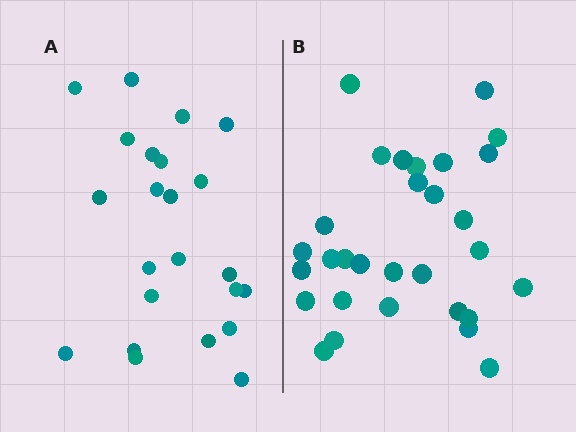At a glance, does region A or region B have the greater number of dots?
Region B (the right region) has more dots.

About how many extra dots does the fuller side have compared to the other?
Region B has roughly 8 or so more dots than region A.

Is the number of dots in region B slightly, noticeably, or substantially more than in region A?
Region B has noticeably more, but not dramatically so. The ratio is roughly 1.3 to 1.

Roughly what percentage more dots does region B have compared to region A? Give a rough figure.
About 30% more.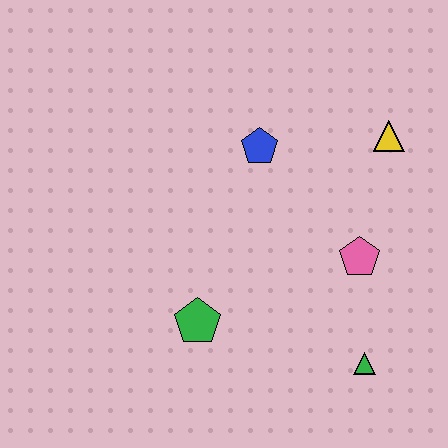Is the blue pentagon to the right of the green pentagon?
Yes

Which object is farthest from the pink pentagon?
The green pentagon is farthest from the pink pentagon.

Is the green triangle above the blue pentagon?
No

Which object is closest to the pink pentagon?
The green triangle is closest to the pink pentagon.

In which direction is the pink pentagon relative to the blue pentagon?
The pink pentagon is below the blue pentagon.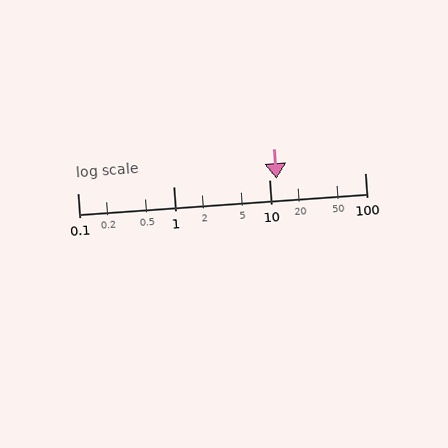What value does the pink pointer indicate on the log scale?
The pointer indicates approximately 12.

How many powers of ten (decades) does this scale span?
The scale spans 3 decades, from 0.1 to 100.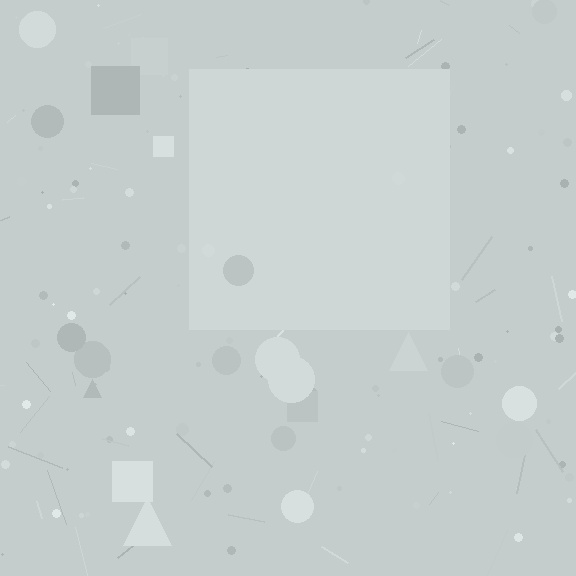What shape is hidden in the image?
A square is hidden in the image.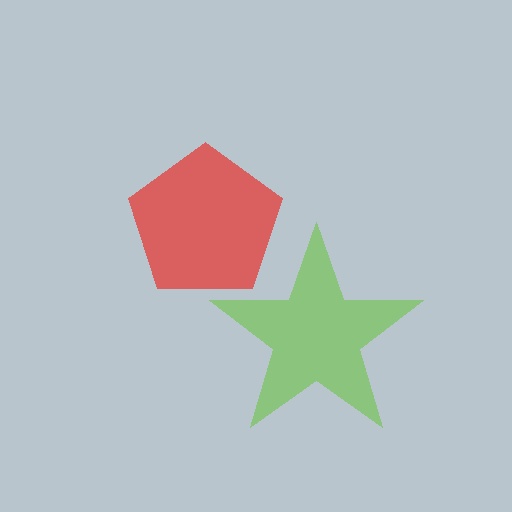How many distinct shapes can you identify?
There are 2 distinct shapes: a red pentagon, a lime star.